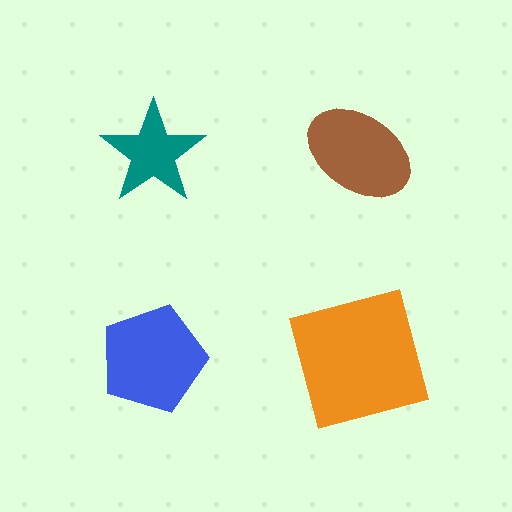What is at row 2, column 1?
A blue pentagon.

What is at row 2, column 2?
An orange square.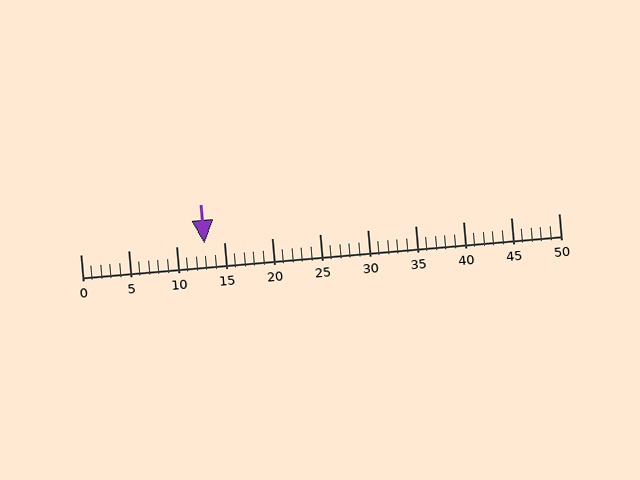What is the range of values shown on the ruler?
The ruler shows values from 0 to 50.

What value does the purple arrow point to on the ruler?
The purple arrow points to approximately 13.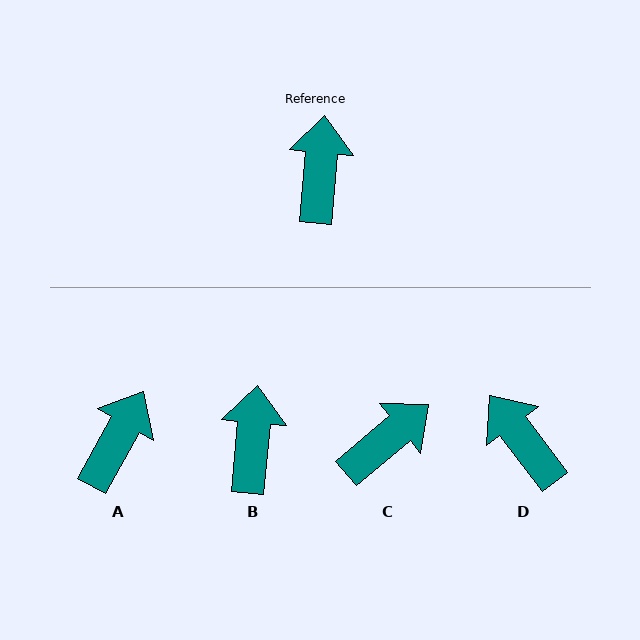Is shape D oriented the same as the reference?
No, it is off by about 42 degrees.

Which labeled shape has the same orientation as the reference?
B.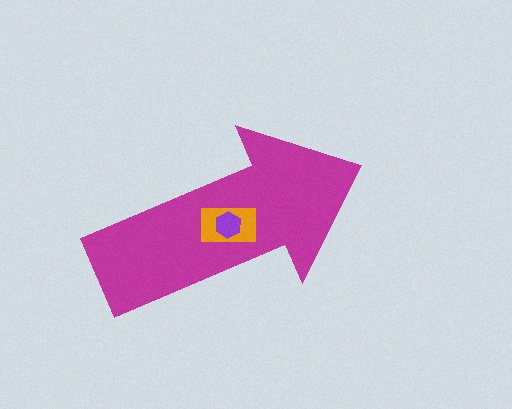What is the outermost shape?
The magenta arrow.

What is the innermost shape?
The purple hexagon.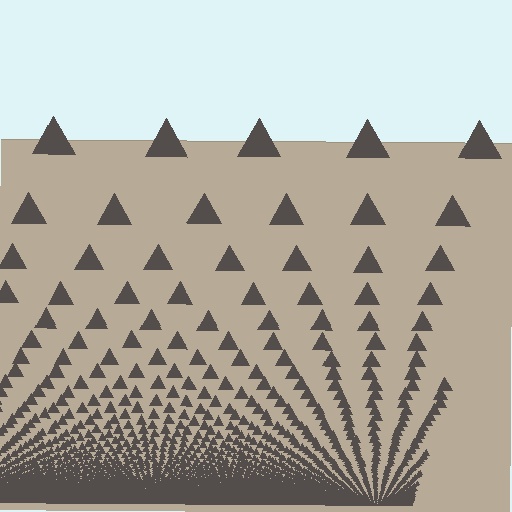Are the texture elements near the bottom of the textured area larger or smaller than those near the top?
Smaller. The gradient is inverted — elements near the bottom are smaller and denser.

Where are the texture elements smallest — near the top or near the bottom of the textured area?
Near the bottom.